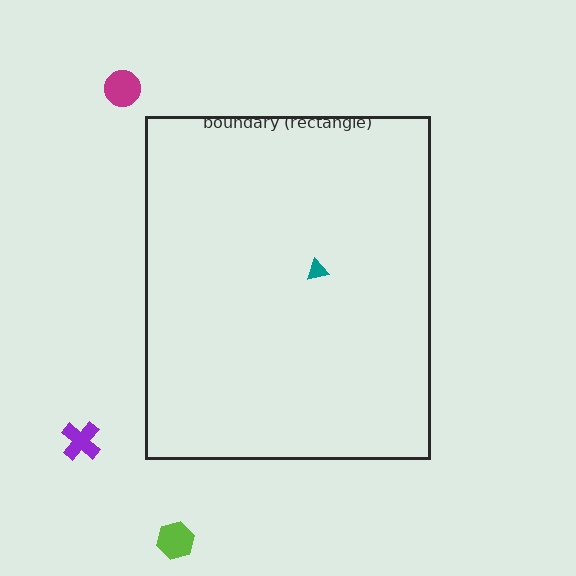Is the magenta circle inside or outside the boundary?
Outside.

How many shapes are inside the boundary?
1 inside, 3 outside.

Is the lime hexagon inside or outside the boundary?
Outside.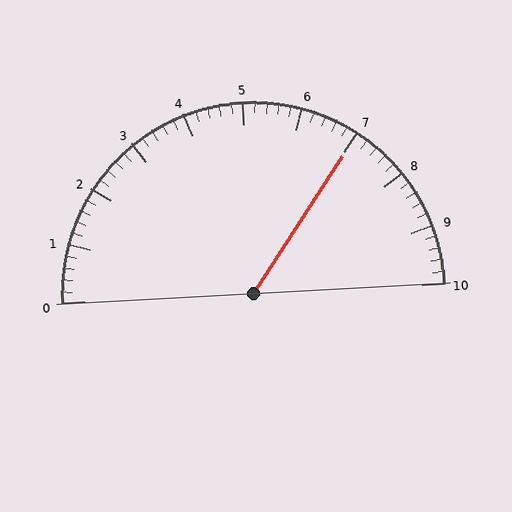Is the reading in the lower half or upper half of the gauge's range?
The reading is in the upper half of the range (0 to 10).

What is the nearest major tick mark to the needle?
The nearest major tick mark is 7.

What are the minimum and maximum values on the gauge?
The gauge ranges from 0 to 10.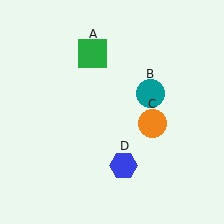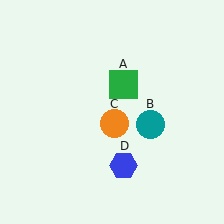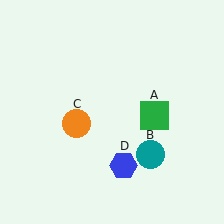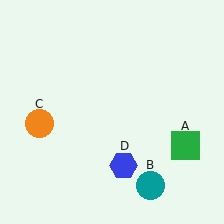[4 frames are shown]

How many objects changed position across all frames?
3 objects changed position: green square (object A), teal circle (object B), orange circle (object C).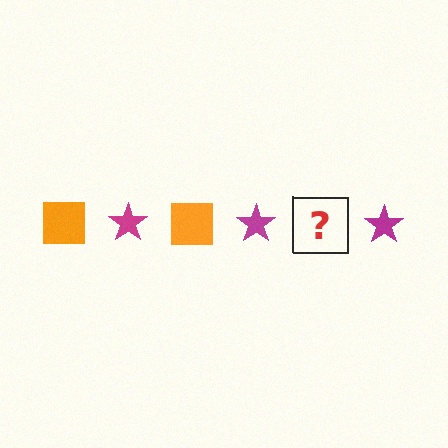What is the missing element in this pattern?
The missing element is an orange square.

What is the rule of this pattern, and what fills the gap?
The rule is that the pattern alternates between orange square and magenta star. The gap should be filled with an orange square.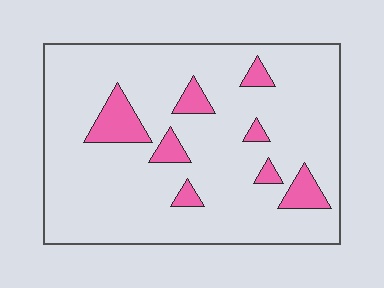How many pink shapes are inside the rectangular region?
8.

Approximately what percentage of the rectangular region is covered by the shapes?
Approximately 10%.